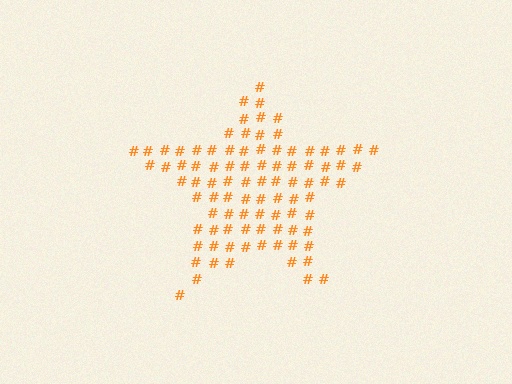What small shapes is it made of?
It is made of small hash symbols.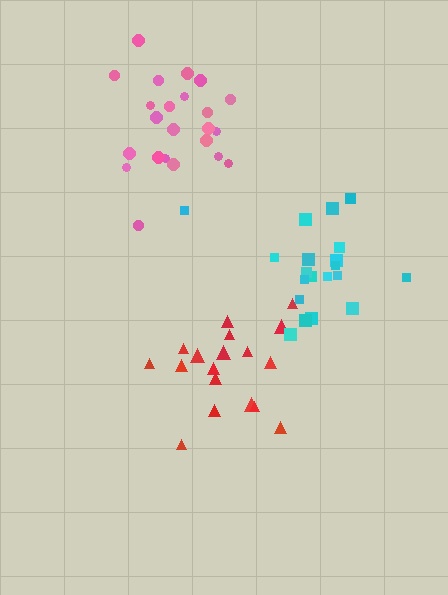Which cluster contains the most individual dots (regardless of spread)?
Pink (24).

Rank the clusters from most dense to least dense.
cyan, pink, red.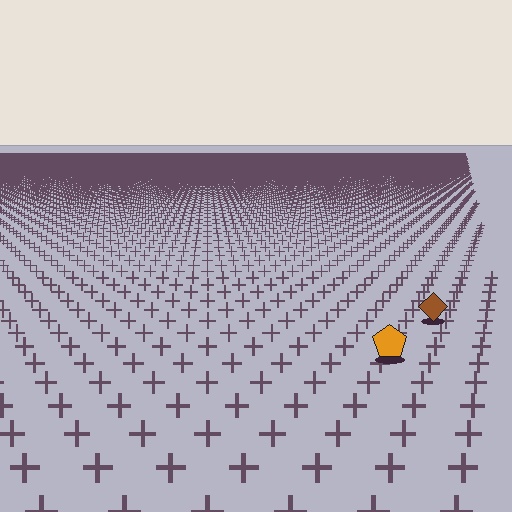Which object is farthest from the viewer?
The brown diamond is farthest from the viewer. It appears smaller and the ground texture around it is denser.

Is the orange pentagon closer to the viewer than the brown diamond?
Yes. The orange pentagon is closer — you can tell from the texture gradient: the ground texture is coarser near it.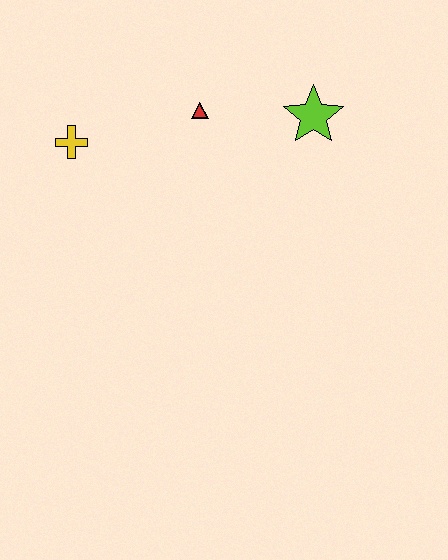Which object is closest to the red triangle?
The lime star is closest to the red triangle.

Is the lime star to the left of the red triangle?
No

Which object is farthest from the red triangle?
The yellow cross is farthest from the red triangle.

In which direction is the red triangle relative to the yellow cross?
The red triangle is to the right of the yellow cross.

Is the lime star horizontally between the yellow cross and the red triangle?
No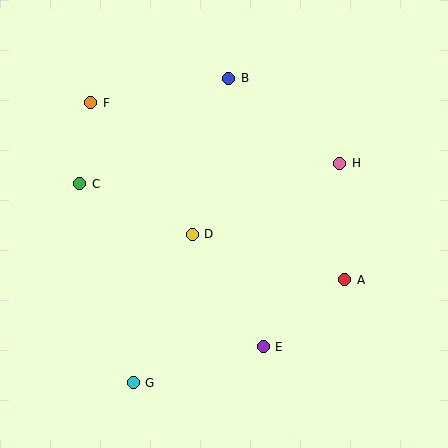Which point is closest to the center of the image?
Point D at (192, 234) is closest to the center.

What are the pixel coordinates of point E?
Point E is at (263, 347).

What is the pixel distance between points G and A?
The distance between G and A is 235 pixels.